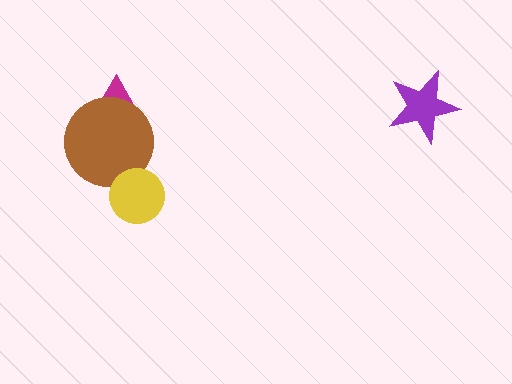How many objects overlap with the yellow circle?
1 object overlaps with the yellow circle.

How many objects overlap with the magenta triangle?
1 object overlaps with the magenta triangle.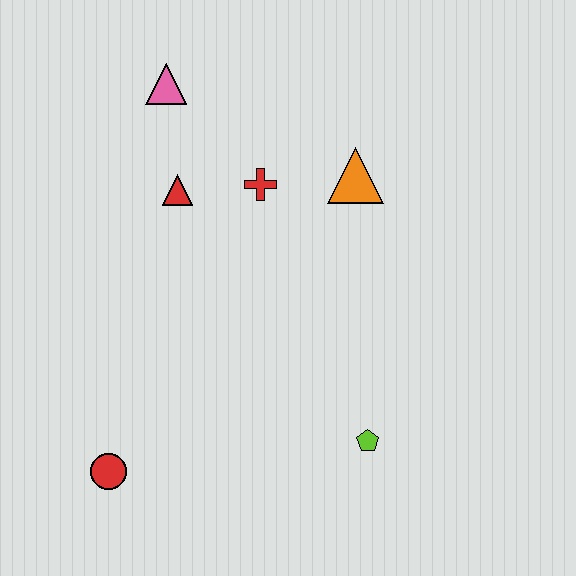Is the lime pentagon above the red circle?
Yes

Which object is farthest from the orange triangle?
The red circle is farthest from the orange triangle.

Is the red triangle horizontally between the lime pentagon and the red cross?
No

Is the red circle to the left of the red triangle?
Yes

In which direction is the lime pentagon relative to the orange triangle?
The lime pentagon is below the orange triangle.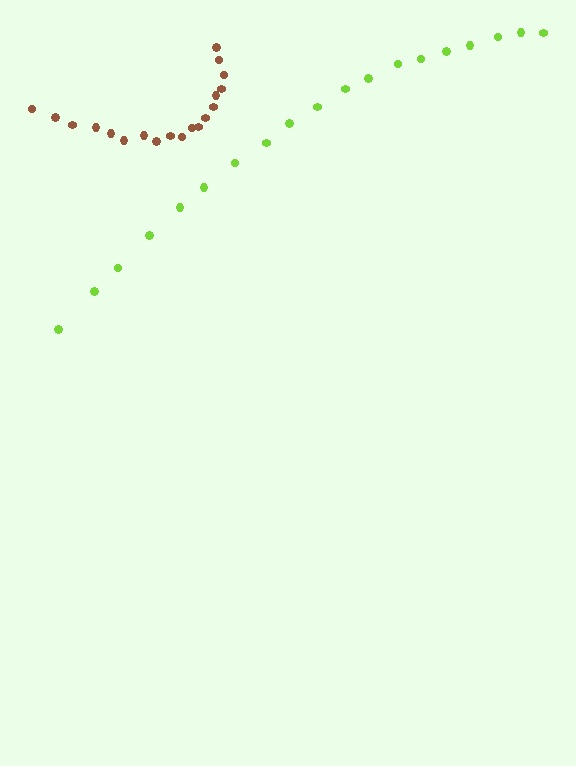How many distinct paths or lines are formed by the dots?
There are 2 distinct paths.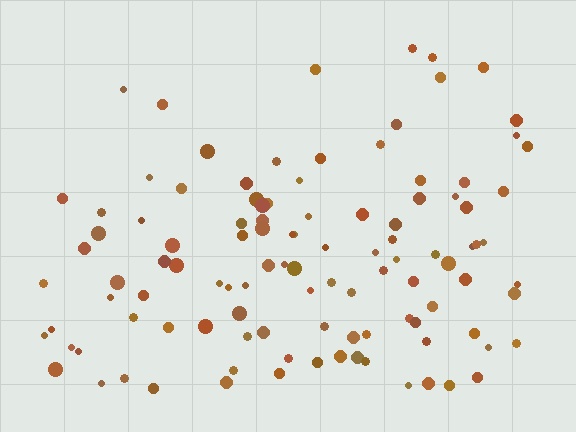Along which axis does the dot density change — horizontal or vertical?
Vertical.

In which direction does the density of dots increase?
From top to bottom, with the bottom side densest.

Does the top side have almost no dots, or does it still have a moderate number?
Still a moderate number, just noticeably fewer than the bottom.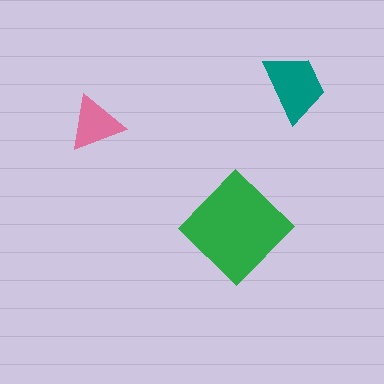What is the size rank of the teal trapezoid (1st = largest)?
2nd.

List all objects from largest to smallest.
The green diamond, the teal trapezoid, the pink triangle.